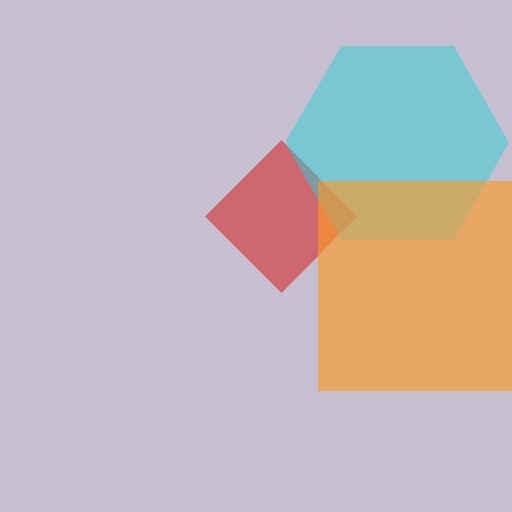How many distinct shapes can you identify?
There are 3 distinct shapes: a red diamond, a cyan hexagon, an orange square.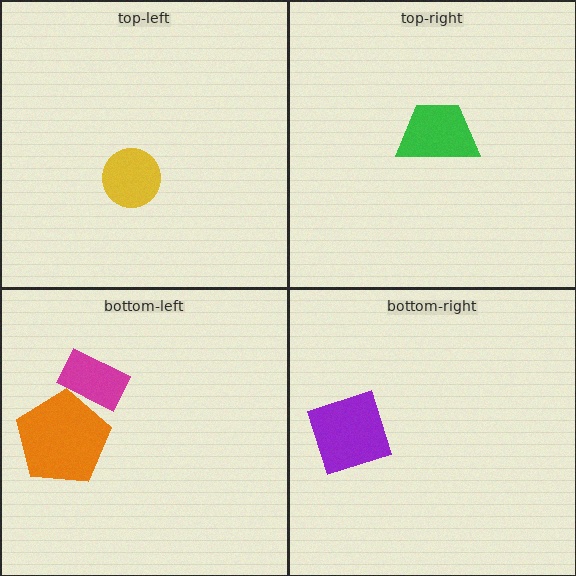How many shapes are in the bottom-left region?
2.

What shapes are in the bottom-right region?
The purple square.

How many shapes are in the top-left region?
1.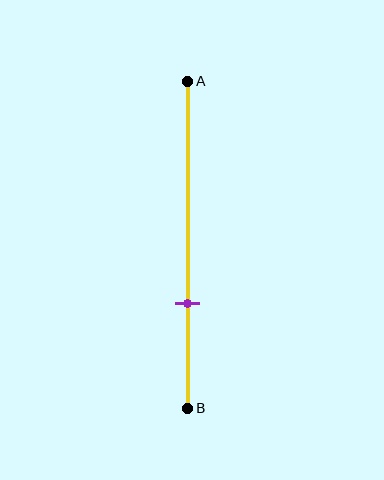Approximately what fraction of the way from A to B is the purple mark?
The purple mark is approximately 70% of the way from A to B.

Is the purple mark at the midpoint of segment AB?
No, the mark is at about 70% from A, not at the 50% midpoint.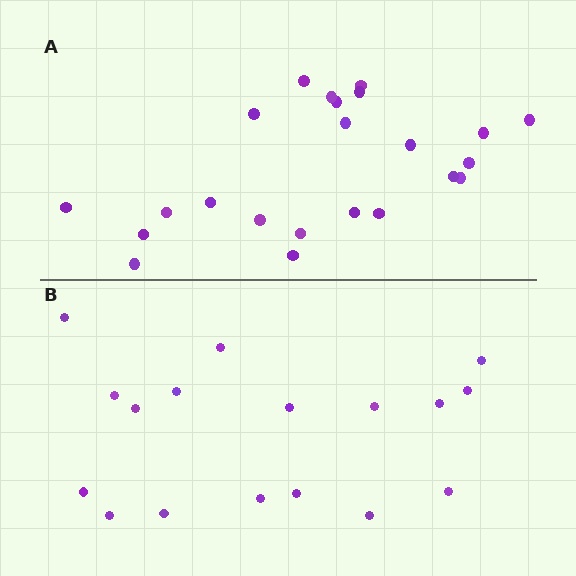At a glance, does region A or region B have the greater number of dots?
Region A (the top region) has more dots.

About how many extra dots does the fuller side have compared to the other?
Region A has about 6 more dots than region B.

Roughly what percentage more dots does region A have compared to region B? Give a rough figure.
About 35% more.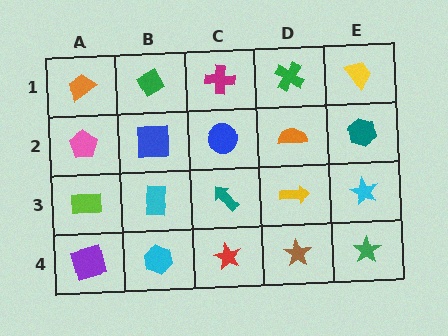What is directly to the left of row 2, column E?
An orange semicircle.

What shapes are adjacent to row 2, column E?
A yellow trapezoid (row 1, column E), a cyan star (row 3, column E), an orange semicircle (row 2, column D).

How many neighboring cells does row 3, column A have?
3.